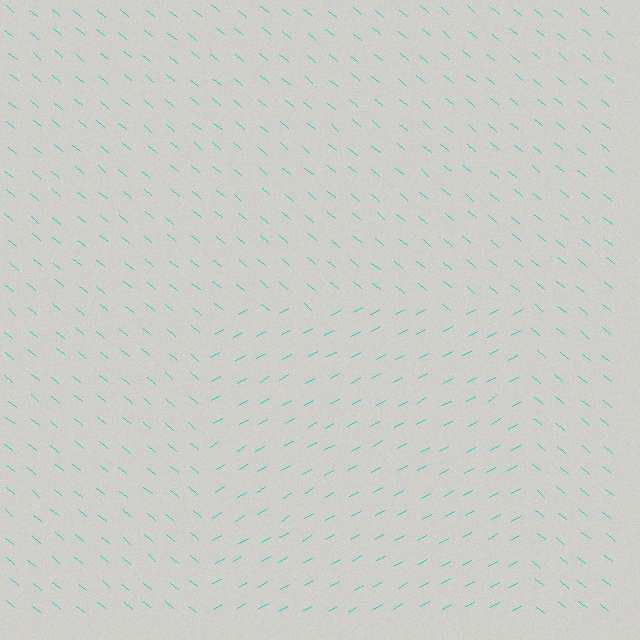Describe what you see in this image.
The image is filled with small cyan line segments. A rectangle region in the image has lines oriented differently from the surrounding lines, creating a visible texture boundary.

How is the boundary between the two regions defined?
The boundary is defined purely by a change in line orientation (approximately 69 degrees difference). All lines are the same color and thickness.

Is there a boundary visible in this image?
Yes, there is a texture boundary formed by a change in line orientation.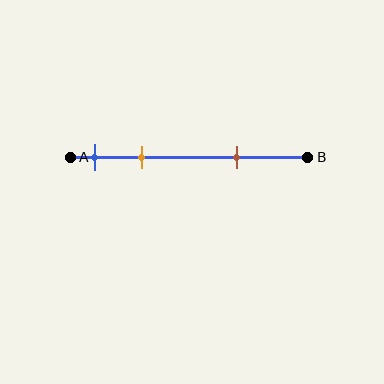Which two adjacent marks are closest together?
The blue and orange marks are the closest adjacent pair.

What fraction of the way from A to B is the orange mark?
The orange mark is approximately 30% (0.3) of the way from A to B.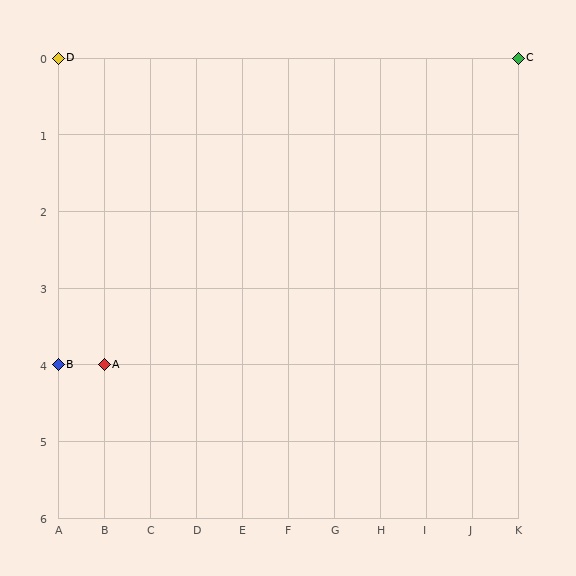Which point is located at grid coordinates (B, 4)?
Point A is at (B, 4).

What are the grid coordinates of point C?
Point C is at grid coordinates (K, 0).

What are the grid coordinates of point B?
Point B is at grid coordinates (A, 4).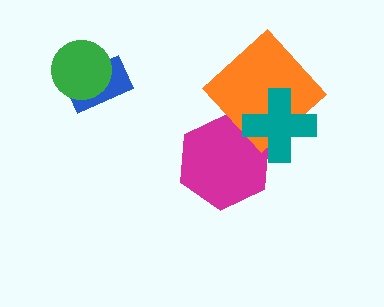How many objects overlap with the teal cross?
2 objects overlap with the teal cross.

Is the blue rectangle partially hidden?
Yes, it is partially covered by another shape.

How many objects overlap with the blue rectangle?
1 object overlaps with the blue rectangle.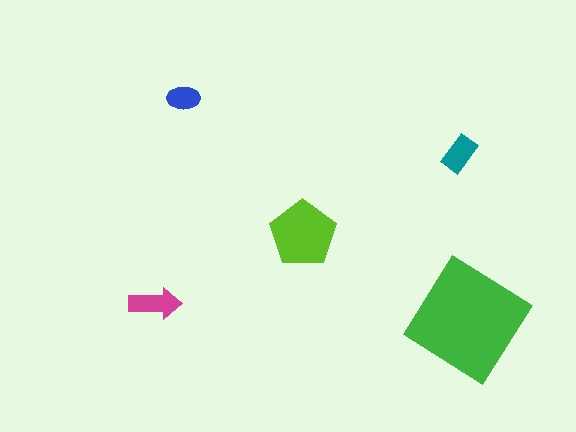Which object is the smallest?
The blue ellipse.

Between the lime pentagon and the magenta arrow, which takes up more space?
The lime pentagon.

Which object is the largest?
The green diamond.